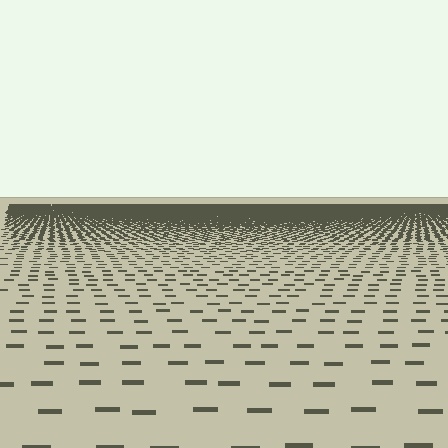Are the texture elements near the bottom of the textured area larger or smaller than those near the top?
Larger. Near the bottom, elements are closer to the viewer and appear at a bigger on-screen size.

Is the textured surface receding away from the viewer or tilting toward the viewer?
The surface is receding away from the viewer. Texture elements get smaller and denser toward the top.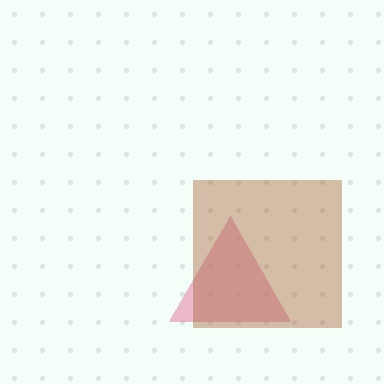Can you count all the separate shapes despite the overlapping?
Yes, there are 2 separate shapes.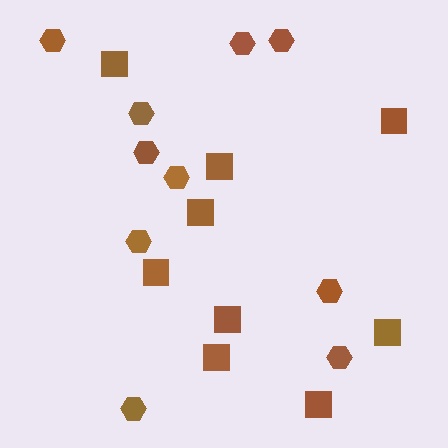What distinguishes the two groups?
There are 2 groups: one group of hexagons (10) and one group of squares (9).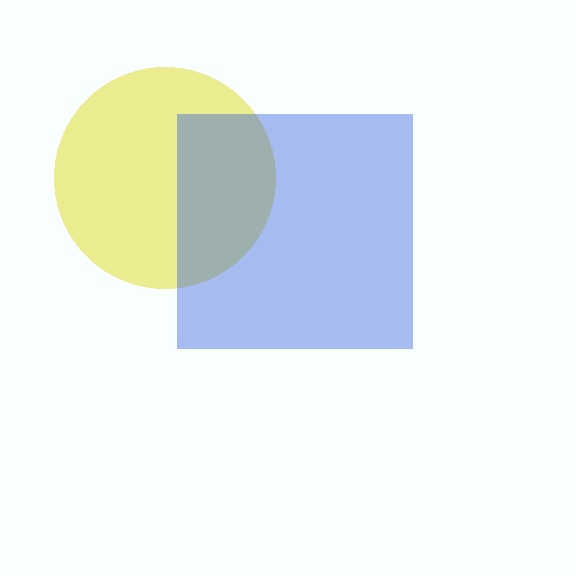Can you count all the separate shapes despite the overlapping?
Yes, there are 2 separate shapes.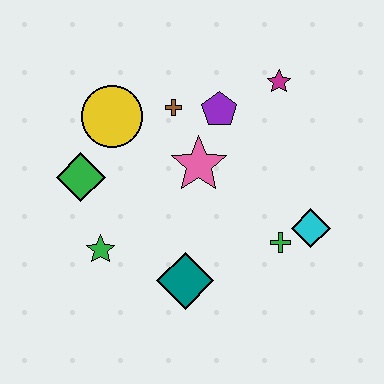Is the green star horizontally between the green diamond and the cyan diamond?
Yes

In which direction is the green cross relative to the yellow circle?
The green cross is to the right of the yellow circle.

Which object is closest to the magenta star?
The purple pentagon is closest to the magenta star.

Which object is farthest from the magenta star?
The green star is farthest from the magenta star.